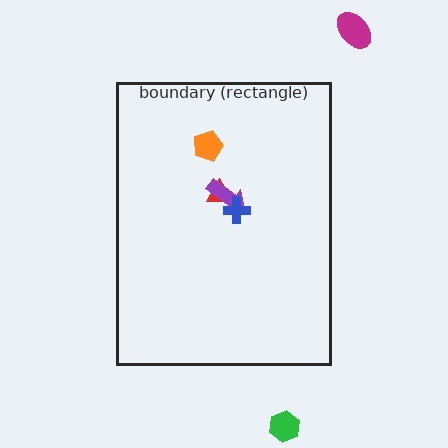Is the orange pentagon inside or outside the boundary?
Inside.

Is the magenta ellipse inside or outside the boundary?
Outside.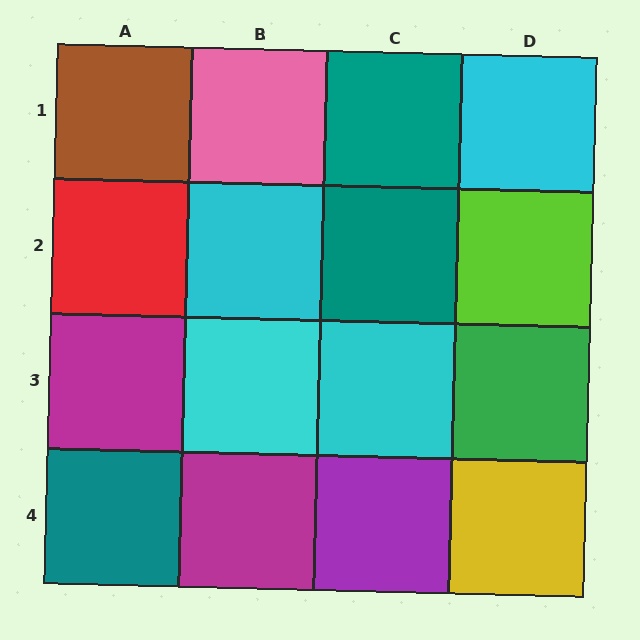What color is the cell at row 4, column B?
Magenta.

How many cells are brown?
1 cell is brown.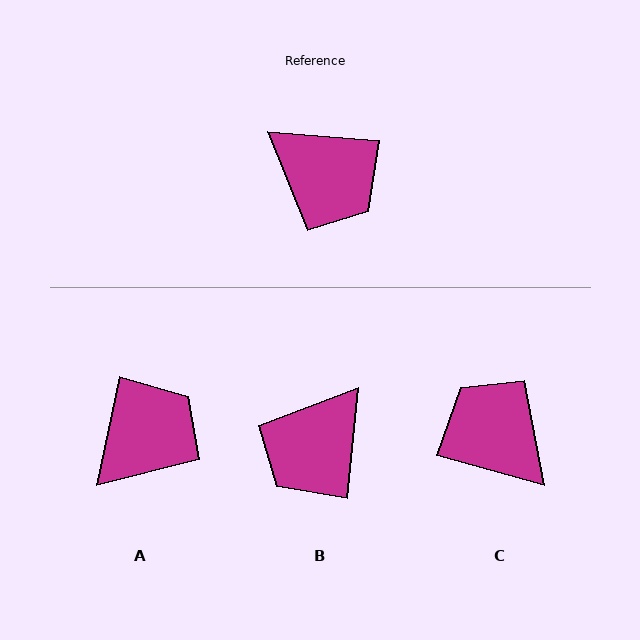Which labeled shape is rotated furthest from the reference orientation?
C, about 169 degrees away.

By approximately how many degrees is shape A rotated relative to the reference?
Approximately 83 degrees counter-clockwise.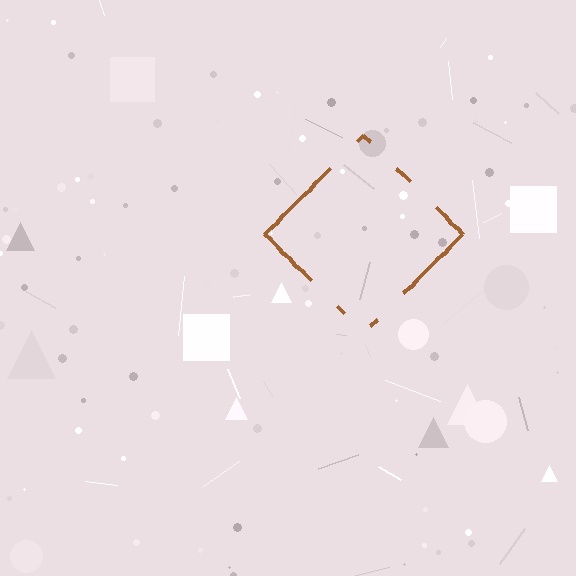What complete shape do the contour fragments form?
The contour fragments form a diamond.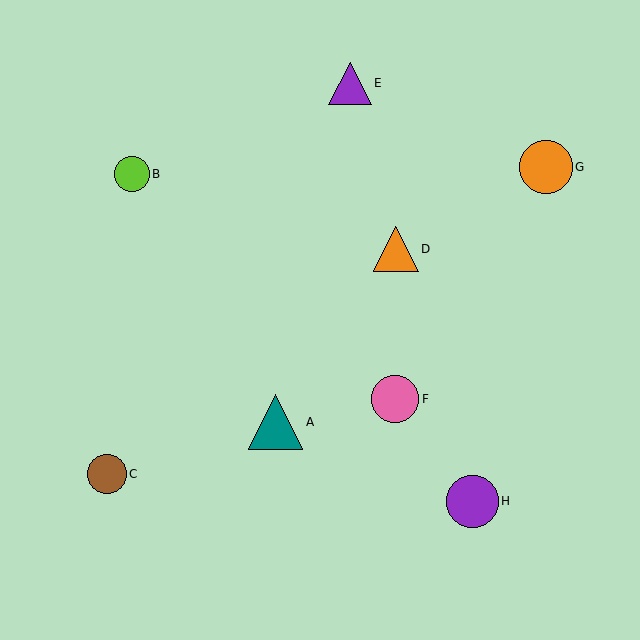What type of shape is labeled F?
Shape F is a pink circle.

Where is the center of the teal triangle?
The center of the teal triangle is at (275, 422).